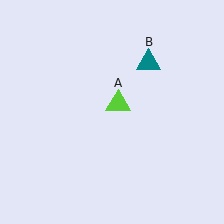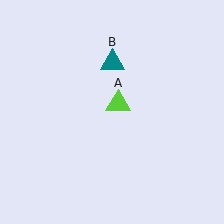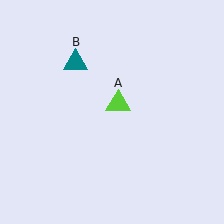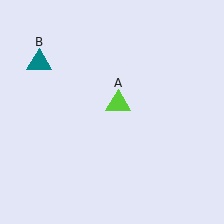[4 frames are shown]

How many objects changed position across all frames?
1 object changed position: teal triangle (object B).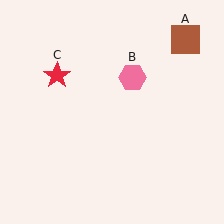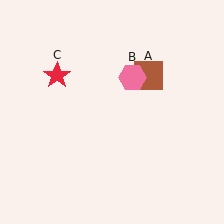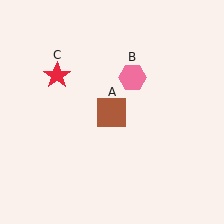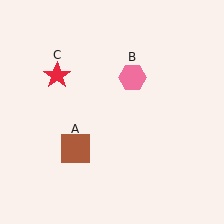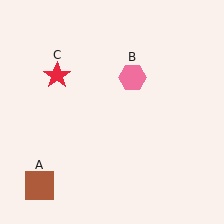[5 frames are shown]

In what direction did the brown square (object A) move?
The brown square (object A) moved down and to the left.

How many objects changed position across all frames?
1 object changed position: brown square (object A).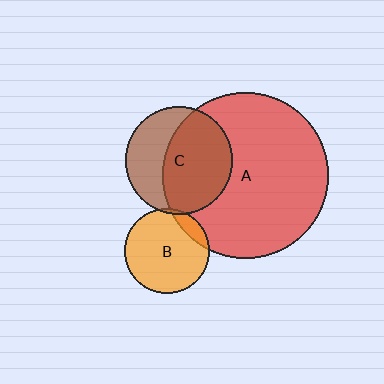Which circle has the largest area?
Circle A (red).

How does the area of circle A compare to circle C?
Approximately 2.4 times.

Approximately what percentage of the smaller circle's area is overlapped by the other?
Approximately 5%.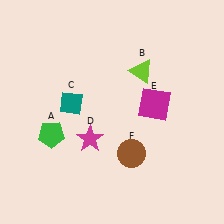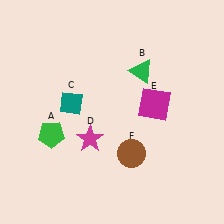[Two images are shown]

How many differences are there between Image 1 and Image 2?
There is 1 difference between the two images.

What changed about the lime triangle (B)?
In Image 1, B is lime. In Image 2, it changed to green.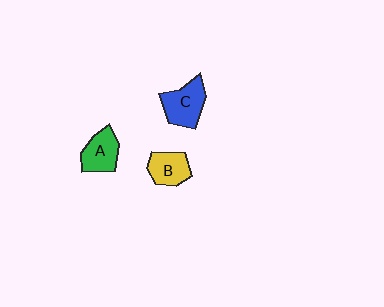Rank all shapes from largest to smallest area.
From largest to smallest: C (blue), A (green), B (yellow).